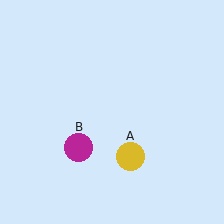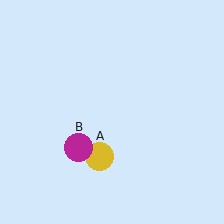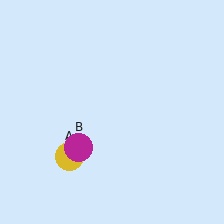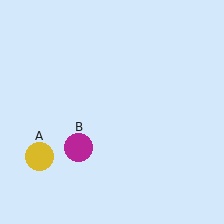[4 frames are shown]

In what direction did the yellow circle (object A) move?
The yellow circle (object A) moved left.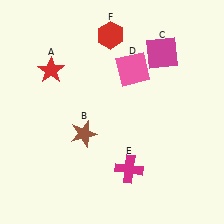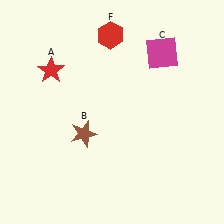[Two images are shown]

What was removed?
The pink square (D), the magenta cross (E) were removed in Image 2.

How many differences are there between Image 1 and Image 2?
There are 2 differences between the two images.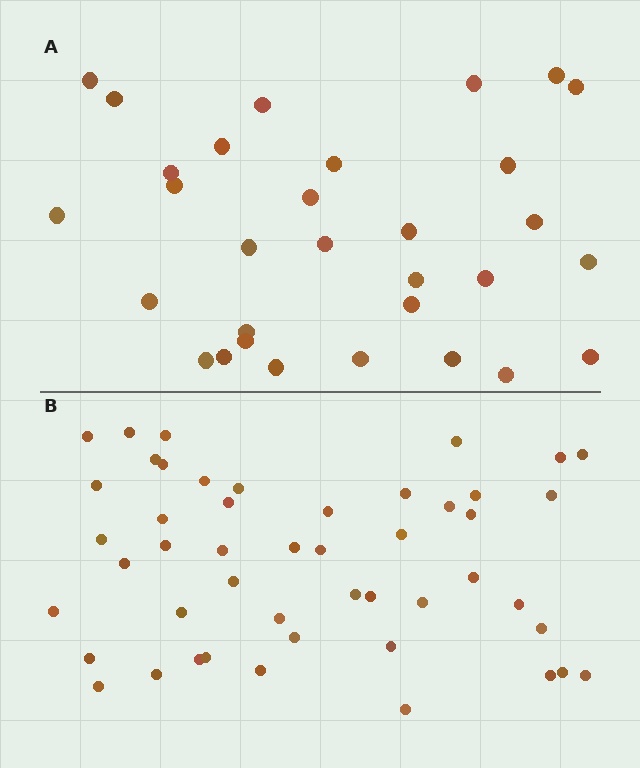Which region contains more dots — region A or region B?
Region B (the bottom region) has more dots.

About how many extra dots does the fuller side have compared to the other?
Region B has approximately 15 more dots than region A.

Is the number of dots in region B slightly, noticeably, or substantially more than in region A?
Region B has substantially more. The ratio is roughly 1.5 to 1.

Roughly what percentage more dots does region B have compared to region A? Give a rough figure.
About 55% more.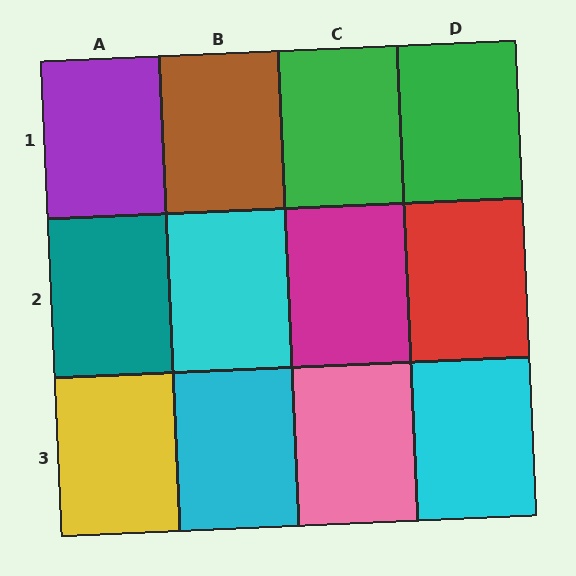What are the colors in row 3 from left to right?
Yellow, cyan, pink, cyan.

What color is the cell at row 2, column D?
Red.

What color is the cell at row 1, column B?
Brown.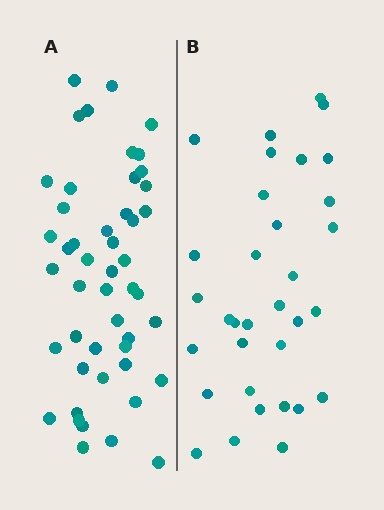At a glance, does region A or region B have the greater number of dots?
Region A (the left region) has more dots.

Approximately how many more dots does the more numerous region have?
Region A has approximately 15 more dots than region B.